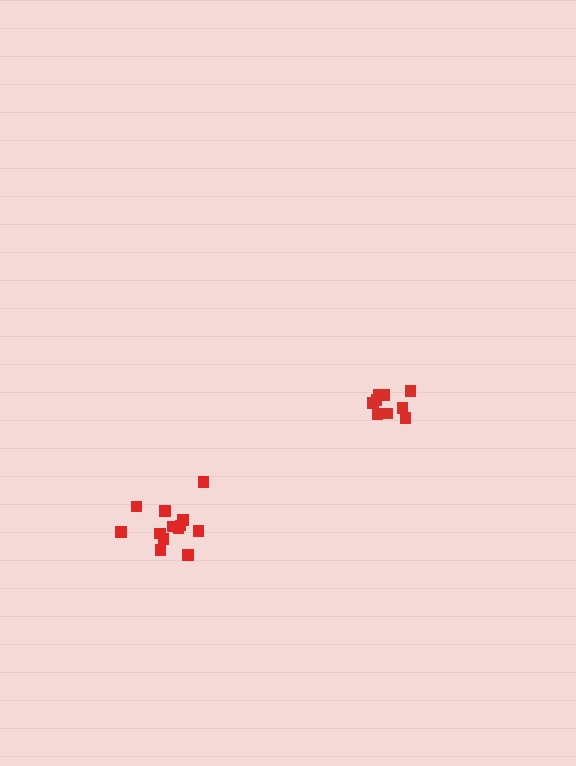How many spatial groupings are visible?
There are 2 spatial groupings.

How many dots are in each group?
Group 1: 13 dots, Group 2: 9 dots (22 total).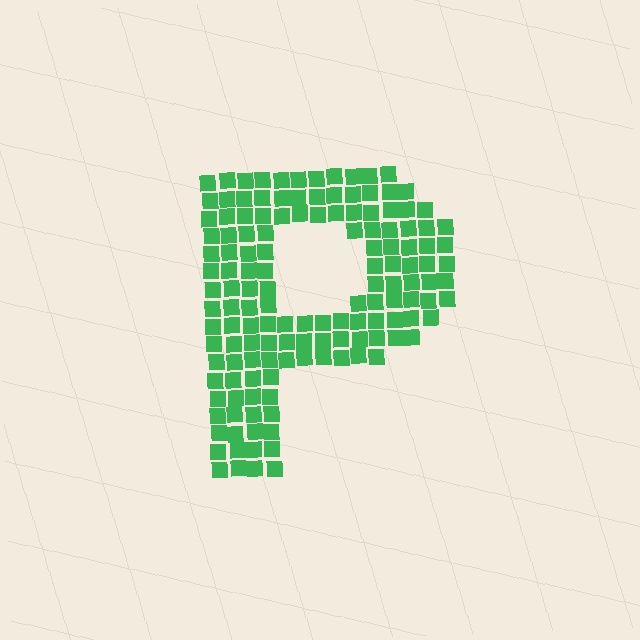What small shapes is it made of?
It is made of small squares.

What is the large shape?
The large shape is the letter P.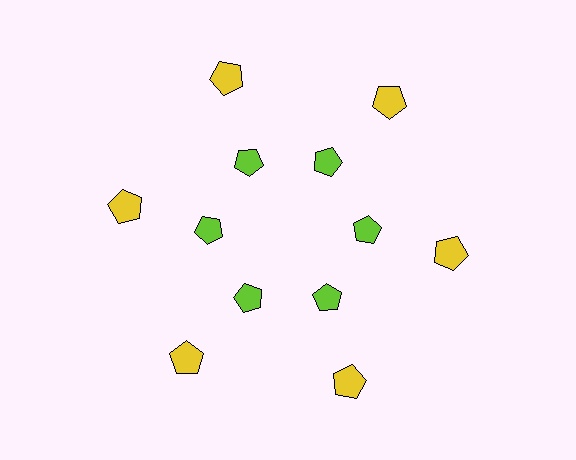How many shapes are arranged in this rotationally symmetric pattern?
There are 12 shapes, arranged in 6 groups of 2.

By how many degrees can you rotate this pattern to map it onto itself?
The pattern maps onto itself every 60 degrees of rotation.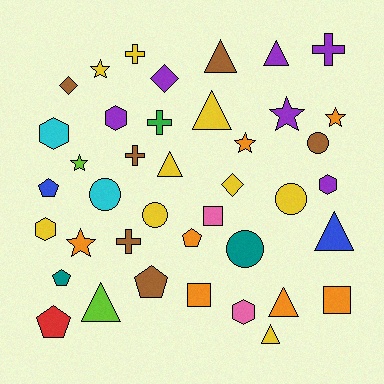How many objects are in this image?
There are 40 objects.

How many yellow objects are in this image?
There are 9 yellow objects.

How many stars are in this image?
There are 6 stars.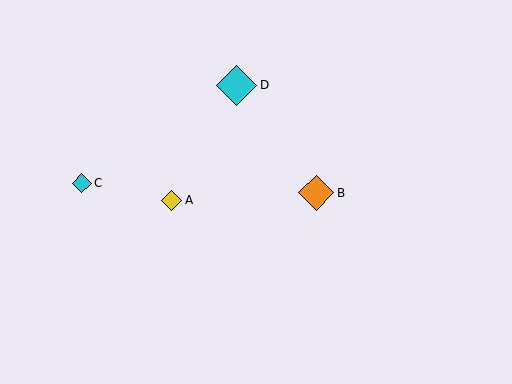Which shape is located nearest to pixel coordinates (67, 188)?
The cyan diamond (labeled C) at (82, 183) is nearest to that location.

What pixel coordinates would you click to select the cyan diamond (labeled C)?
Click at (82, 183) to select the cyan diamond C.